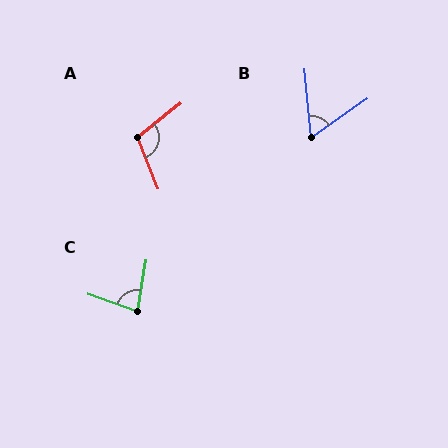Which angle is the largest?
A, at approximately 107 degrees.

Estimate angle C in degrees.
Approximately 80 degrees.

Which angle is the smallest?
B, at approximately 61 degrees.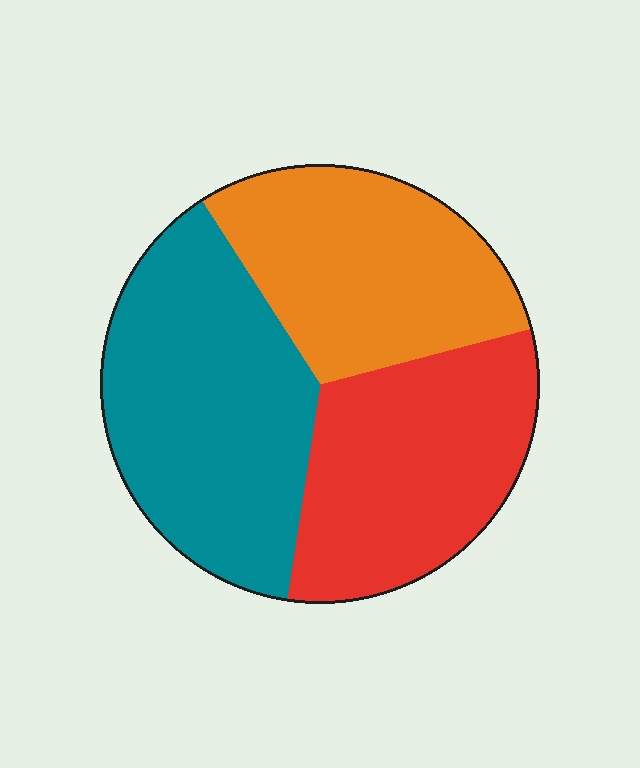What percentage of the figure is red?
Red takes up about one third (1/3) of the figure.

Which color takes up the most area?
Teal, at roughly 40%.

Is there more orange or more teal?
Teal.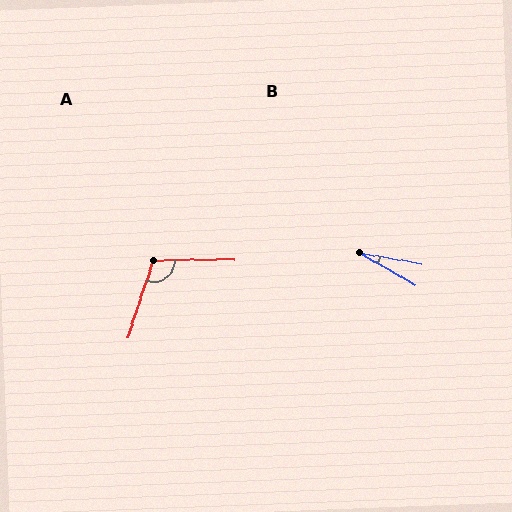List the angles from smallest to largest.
B (20°), A (109°).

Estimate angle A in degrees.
Approximately 109 degrees.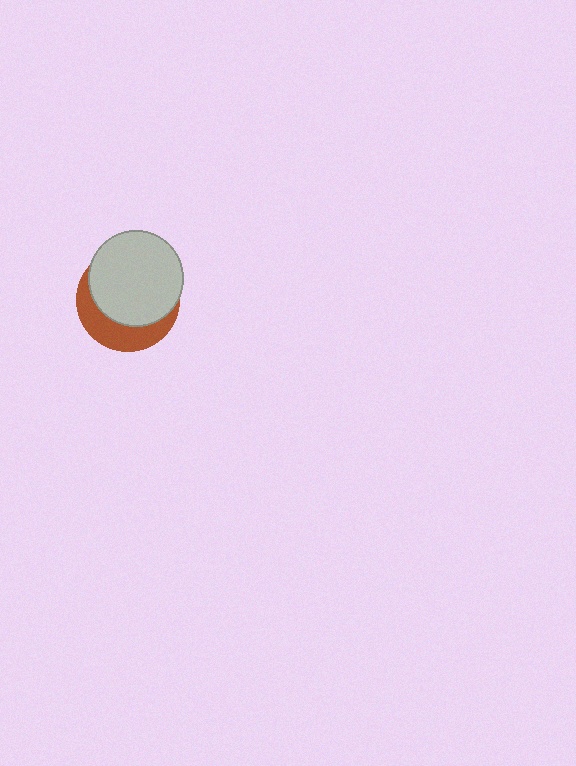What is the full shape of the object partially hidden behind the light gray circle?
The partially hidden object is a brown circle.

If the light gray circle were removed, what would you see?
You would see the complete brown circle.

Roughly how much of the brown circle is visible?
A small part of it is visible (roughly 34%).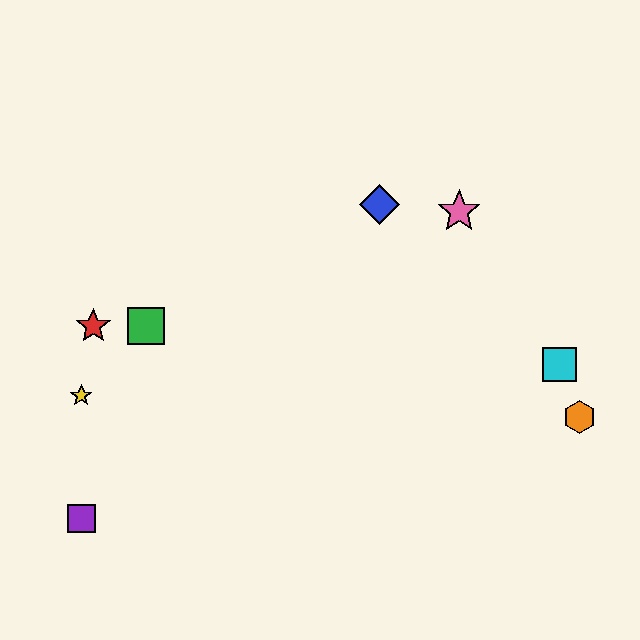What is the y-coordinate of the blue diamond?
The blue diamond is at y≈205.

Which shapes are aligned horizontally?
The red star, the green square are aligned horizontally.